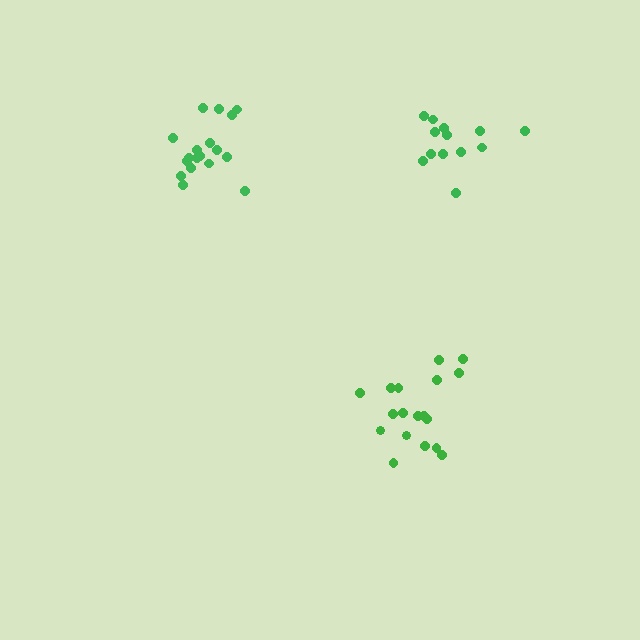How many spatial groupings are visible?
There are 3 spatial groupings.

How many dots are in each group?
Group 1: 13 dots, Group 2: 18 dots, Group 3: 18 dots (49 total).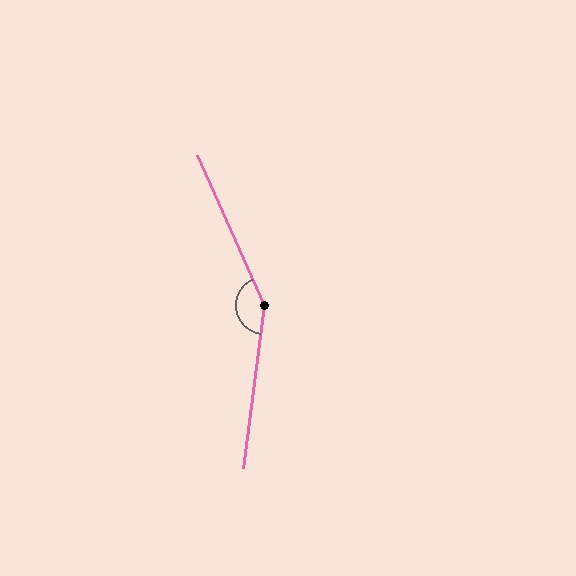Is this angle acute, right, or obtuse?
It is obtuse.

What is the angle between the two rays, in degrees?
Approximately 149 degrees.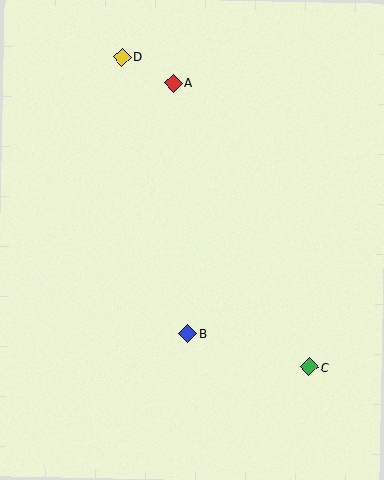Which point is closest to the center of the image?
Point B at (188, 334) is closest to the center.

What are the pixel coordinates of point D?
Point D is at (122, 57).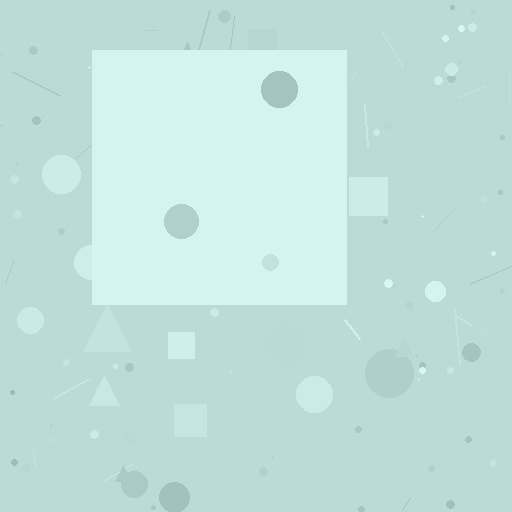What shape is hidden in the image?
A square is hidden in the image.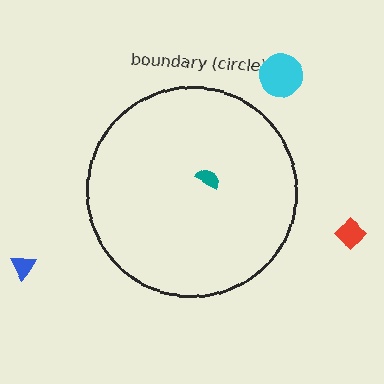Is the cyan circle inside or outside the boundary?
Outside.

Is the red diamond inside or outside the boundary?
Outside.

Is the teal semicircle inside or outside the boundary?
Inside.